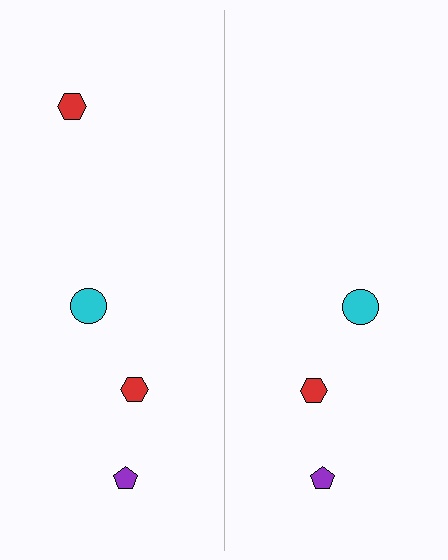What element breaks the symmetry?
A red hexagon is missing from the right side.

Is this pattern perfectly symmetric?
No, the pattern is not perfectly symmetric. A red hexagon is missing from the right side.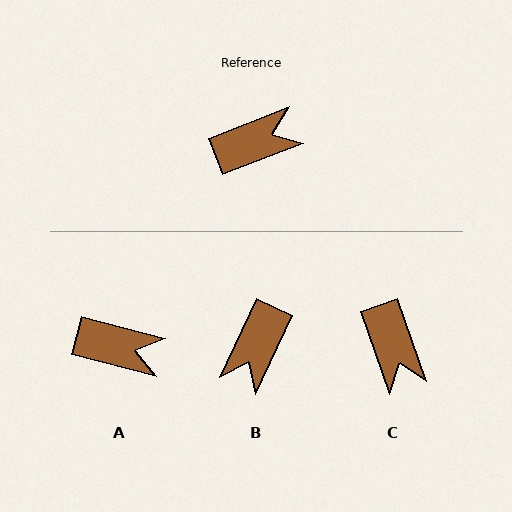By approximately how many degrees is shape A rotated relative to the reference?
Approximately 36 degrees clockwise.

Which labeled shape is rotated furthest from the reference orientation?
B, about 136 degrees away.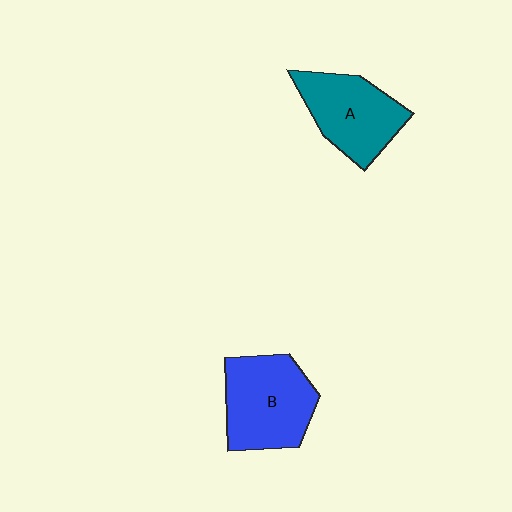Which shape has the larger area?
Shape B (blue).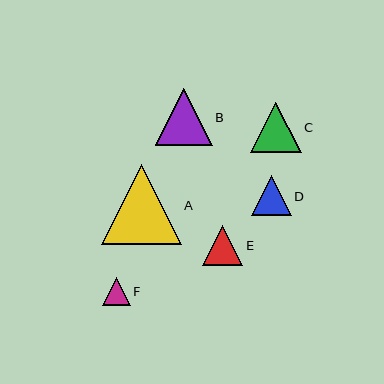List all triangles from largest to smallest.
From largest to smallest: A, B, C, E, D, F.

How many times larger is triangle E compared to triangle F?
Triangle E is approximately 1.5 times the size of triangle F.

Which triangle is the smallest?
Triangle F is the smallest with a size of approximately 27 pixels.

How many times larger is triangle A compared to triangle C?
Triangle A is approximately 1.6 times the size of triangle C.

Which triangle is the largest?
Triangle A is the largest with a size of approximately 80 pixels.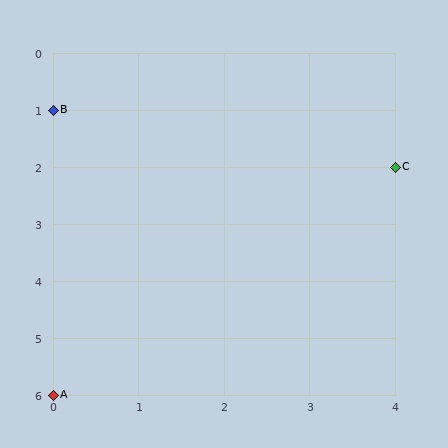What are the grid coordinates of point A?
Point A is at grid coordinates (0, 6).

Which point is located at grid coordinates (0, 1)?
Point B is at (0, 1).